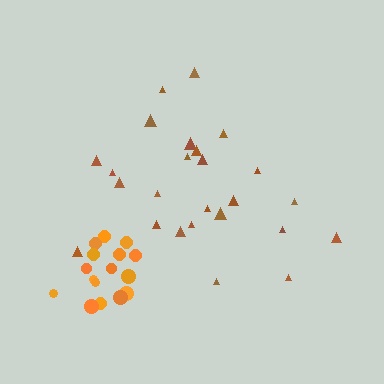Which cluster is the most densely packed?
Orange.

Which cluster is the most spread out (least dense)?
Brown.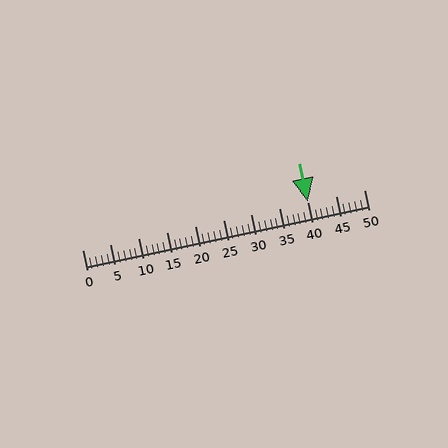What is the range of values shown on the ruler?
The ruler shows values from 0 to 50.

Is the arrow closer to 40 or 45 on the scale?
The arrow is closer to 40.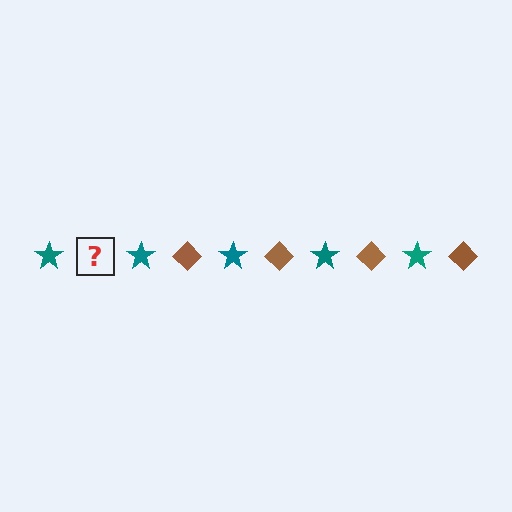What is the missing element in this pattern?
The missing element is a brown diamond.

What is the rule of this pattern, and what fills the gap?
The rule is that the pattern alternates between teal star and brown diamond. The gap should be filled with a brown diamond.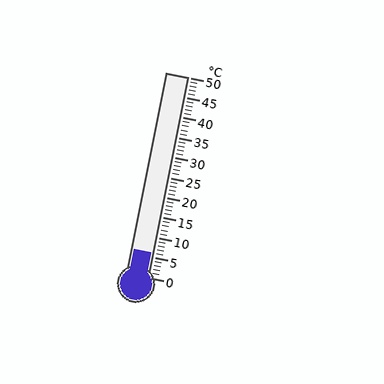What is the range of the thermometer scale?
The thermometer scale ranges from 0°C to 50°C.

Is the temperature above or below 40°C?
The temperature is below 40°C.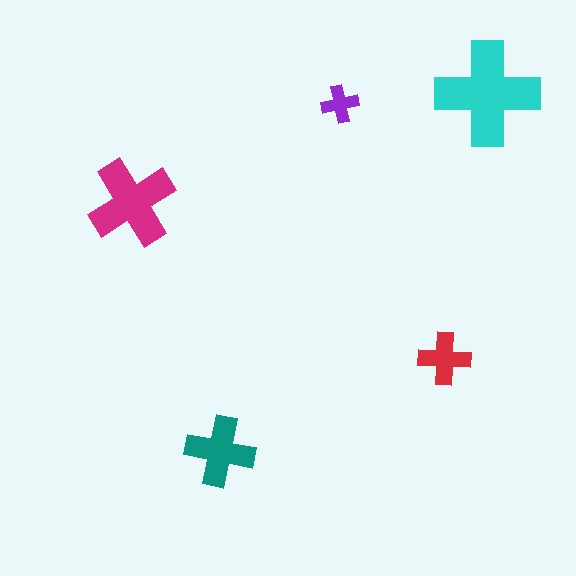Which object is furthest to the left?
The magenta cross is leftmost.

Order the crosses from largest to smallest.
the cyan one, the magenta one, the teal one, the red one, the purple one.